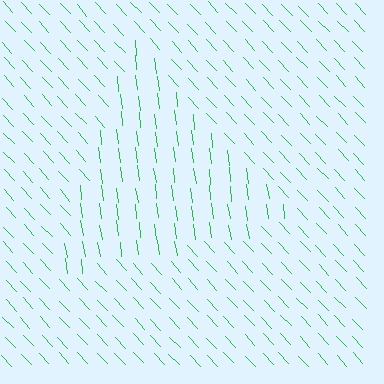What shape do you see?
I see a triangle.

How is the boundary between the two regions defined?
The boundary is defined purely by a change in line orientation (approximately 35 degrees difference). All lines are the same color and thickness.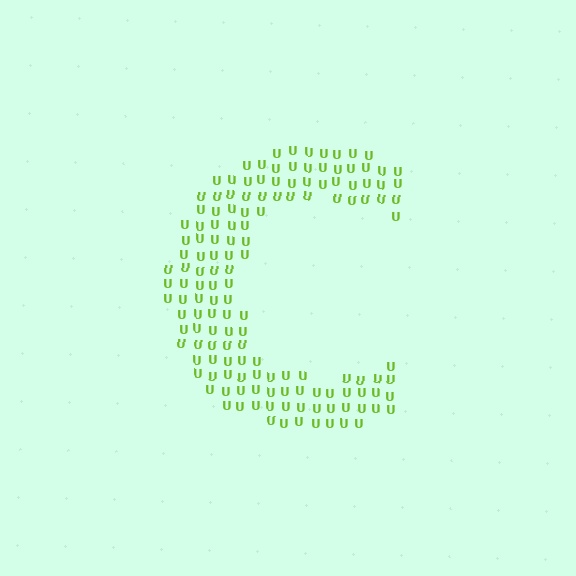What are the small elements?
The small elements are letter U's.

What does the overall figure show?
The overall figure shows the letter C.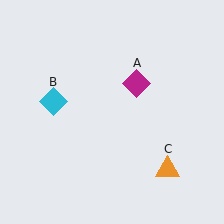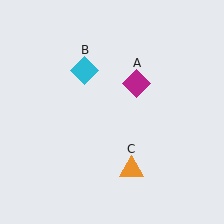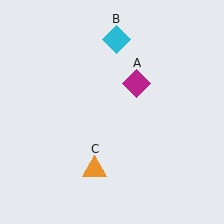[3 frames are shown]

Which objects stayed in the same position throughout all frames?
Magenta diamond (object A) remained stationary.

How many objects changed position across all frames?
2 objects changed position: cyan diamond (object B), orange triangle (object C).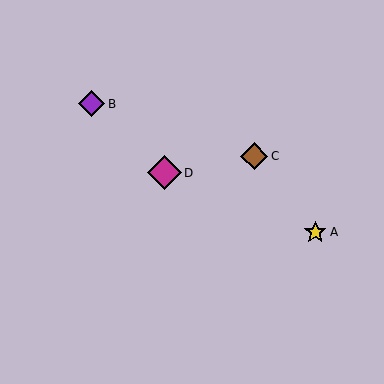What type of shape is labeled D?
Shape D is a magenta diamond.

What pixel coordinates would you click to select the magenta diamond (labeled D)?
Click at (165, 173) to select the magenta diamond D.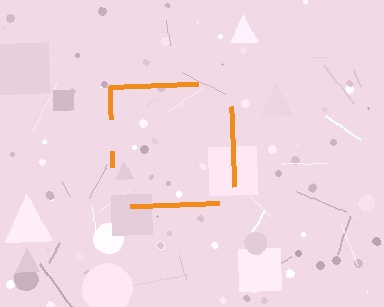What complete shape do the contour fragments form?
The contour fragments form a square.